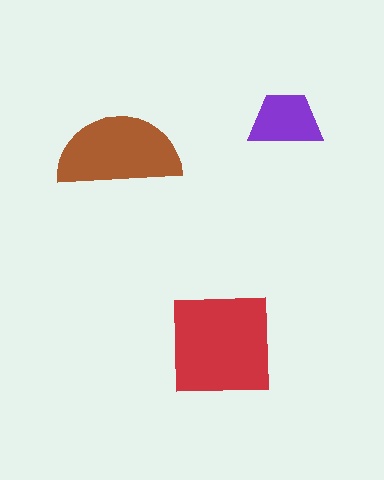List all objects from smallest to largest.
The purple trapezoid, the brown semicircle, the red square.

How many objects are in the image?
There are 3 objects in the image.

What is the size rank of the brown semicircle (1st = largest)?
2nd.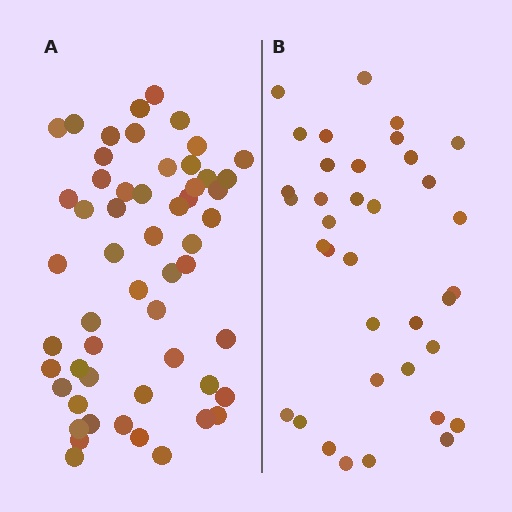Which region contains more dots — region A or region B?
Region A (the left region) has more dots.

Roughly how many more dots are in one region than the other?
Region A has approximately 20 more dots than region B.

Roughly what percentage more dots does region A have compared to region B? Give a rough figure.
About 55% more.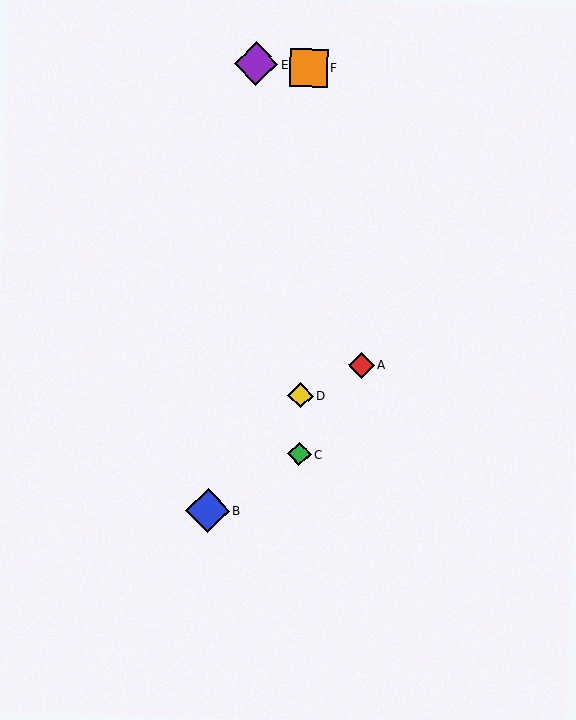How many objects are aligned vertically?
3 objects (C, D, F) are aligned vertically.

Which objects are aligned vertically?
Objects C, D, F are aligned vertically.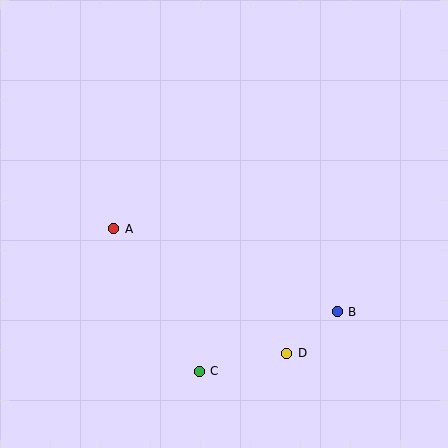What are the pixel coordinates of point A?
Point A is at (114, 229).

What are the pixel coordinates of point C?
Point C is at (199, 371).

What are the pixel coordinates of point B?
Point B is at (337, 312).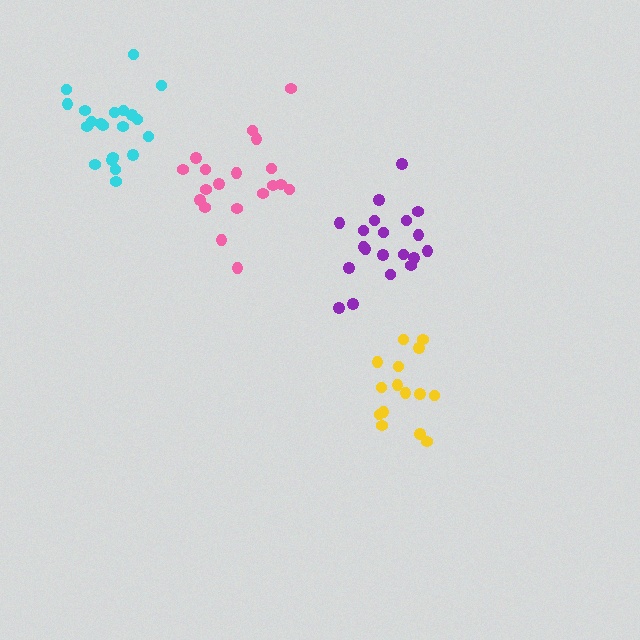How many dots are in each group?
Group 1: 19 dots, Group 2: 15 dots, Group 3: 20 dots, Group 4: 21 dots (75 total).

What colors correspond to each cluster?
The clusters are colored: pink, yellow, purple, cyan.